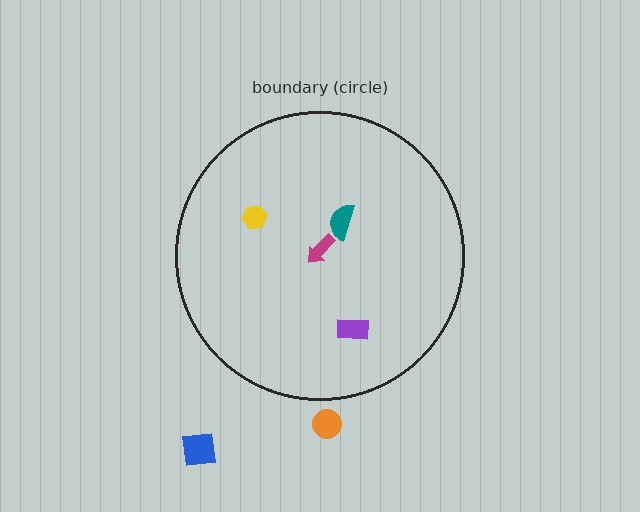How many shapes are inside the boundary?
4 inside, 2 outside.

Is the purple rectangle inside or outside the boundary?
Inside.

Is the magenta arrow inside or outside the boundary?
Inside.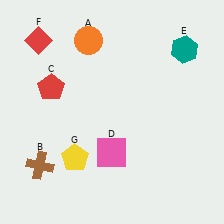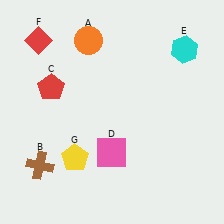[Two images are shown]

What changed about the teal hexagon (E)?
In Image 1, E is teal. In Image 2, it changed to cyan.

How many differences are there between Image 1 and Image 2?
There is 1 difference between the two images.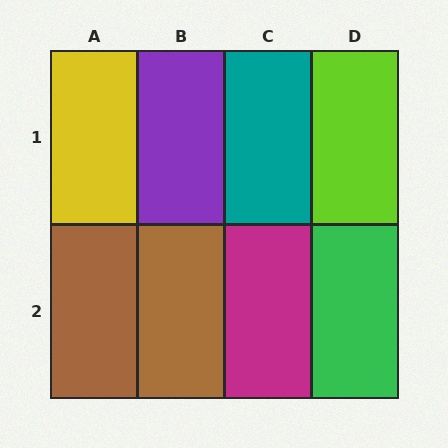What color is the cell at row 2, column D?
Green.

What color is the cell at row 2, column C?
Magenta.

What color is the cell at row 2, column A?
Brown.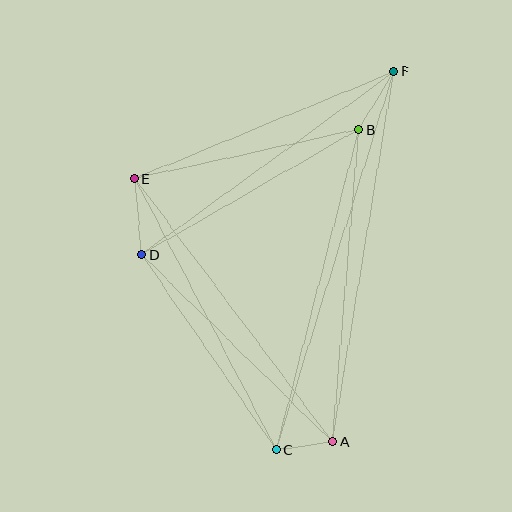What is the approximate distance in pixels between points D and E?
The distance between D and E is approximately 77 pixels.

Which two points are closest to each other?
Points A and C are closest to each other.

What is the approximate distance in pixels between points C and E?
The distance between C and E is approximately 306 pixels.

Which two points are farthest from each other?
Points C and F are farthest from each other.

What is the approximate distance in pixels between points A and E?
The distance between A and E is approximately 329 pixels.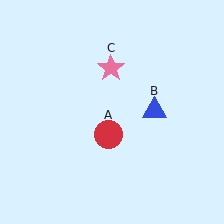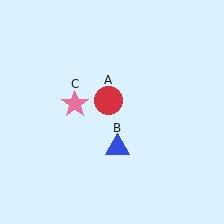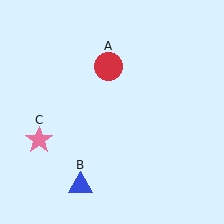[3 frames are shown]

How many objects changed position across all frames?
3 objects changed position: red circle (object A), blue triangle (object B), pink star (object C).